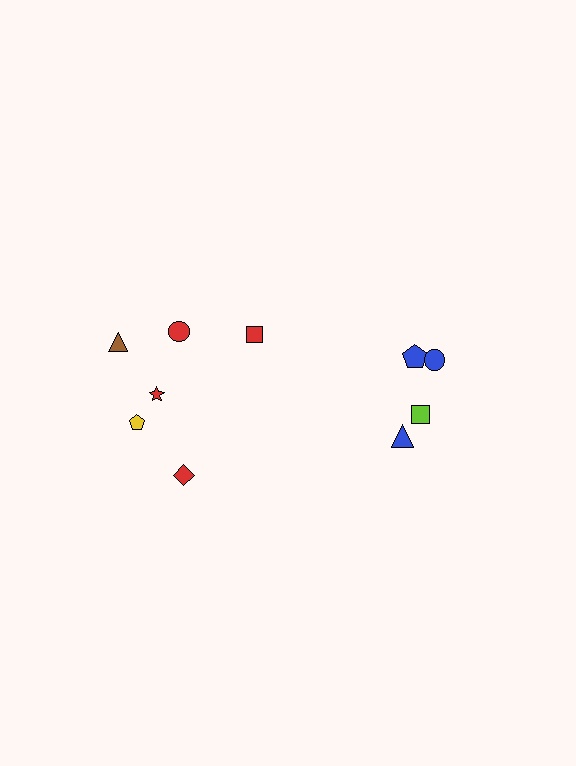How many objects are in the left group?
There are 6 objects.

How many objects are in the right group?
There are 4 objects.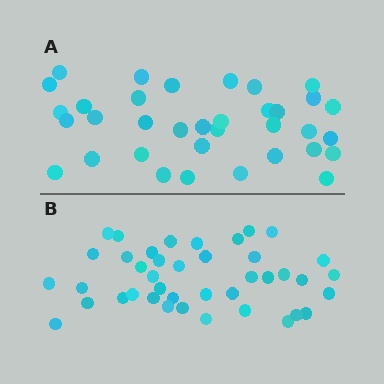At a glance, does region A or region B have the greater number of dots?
Region B (the bottom region) has more dots.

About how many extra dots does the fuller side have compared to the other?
Region B has about 6 more dots than region A.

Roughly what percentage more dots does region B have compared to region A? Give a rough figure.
About 15% more.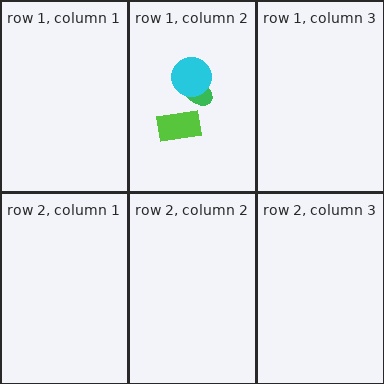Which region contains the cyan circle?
The row 1, column 2 region.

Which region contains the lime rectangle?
The row 1, column 2 region.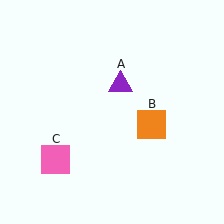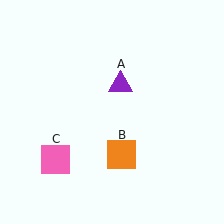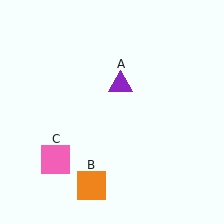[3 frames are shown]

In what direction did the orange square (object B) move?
The orange square (object B) moved down and to the left.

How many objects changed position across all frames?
1 object changed position: orange square (object B).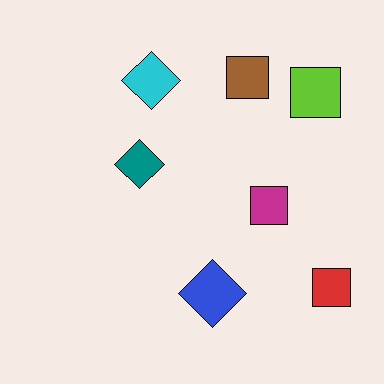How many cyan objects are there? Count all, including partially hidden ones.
There is 1 cyan object.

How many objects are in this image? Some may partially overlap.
There are 7 objects.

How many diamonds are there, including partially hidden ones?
There are 3 diamonds.